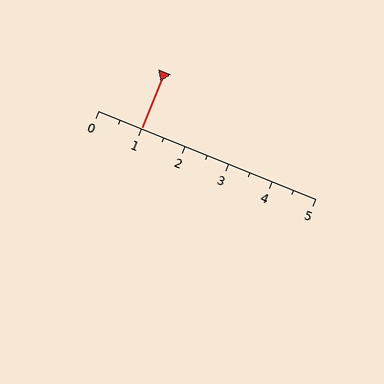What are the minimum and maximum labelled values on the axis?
The axis runs from 0 to 5.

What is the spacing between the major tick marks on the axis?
The major ticks are spaced 1 apart.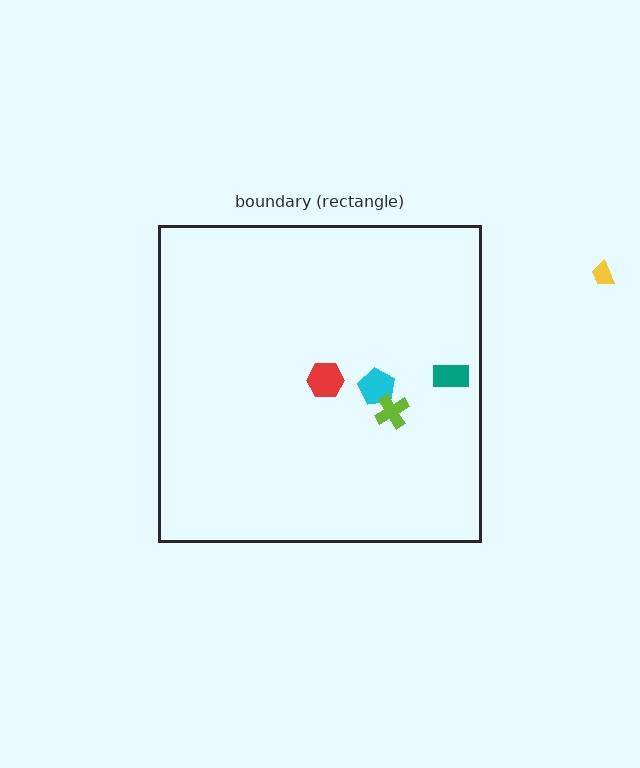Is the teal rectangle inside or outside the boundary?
Inside.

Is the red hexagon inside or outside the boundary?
Inside.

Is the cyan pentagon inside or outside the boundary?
Inside.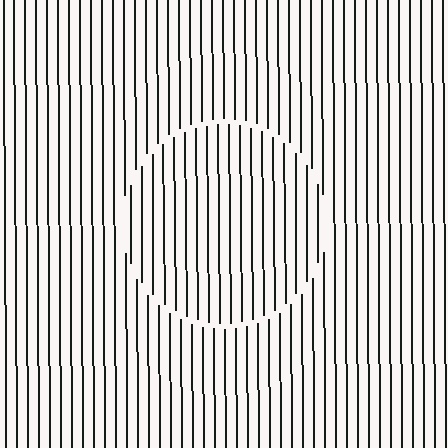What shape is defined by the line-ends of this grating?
An illusory circle. The interior of the shape contains the same grating, shifted by half a period — the contour is defined by the phase discontinuity where line-ends from the inner and outer gratings abut.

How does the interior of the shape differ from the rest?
The interior of the shape contains the same grating, shifted by half a period — the contour is defined by the phase discontinuity where line-ends from the inner and outer gratings abut.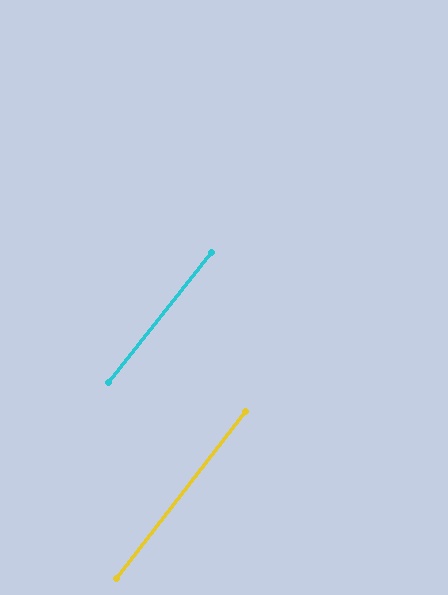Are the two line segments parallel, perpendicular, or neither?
Parallel — their directions differ by only 0.7°.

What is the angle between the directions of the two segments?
Approximately 1 degree.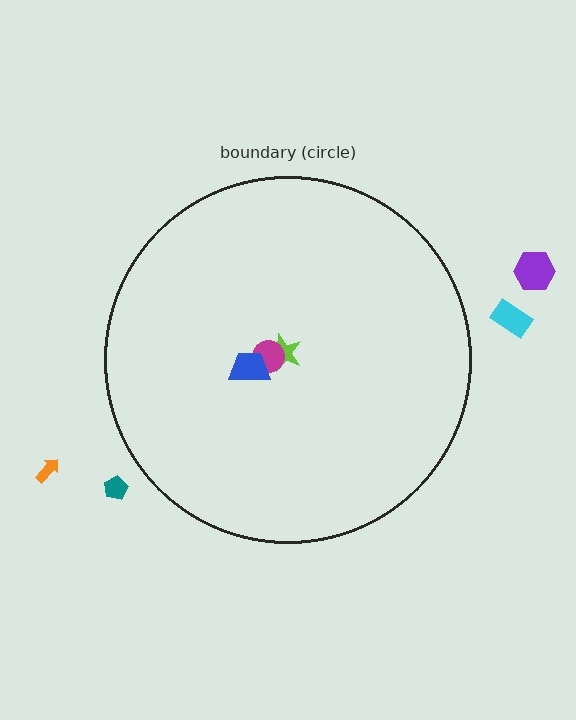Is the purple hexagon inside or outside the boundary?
Outside.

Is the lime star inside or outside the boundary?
Inside.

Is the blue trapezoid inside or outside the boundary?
Inside.